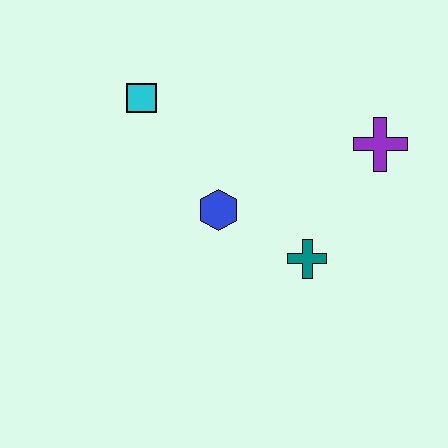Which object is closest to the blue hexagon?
The teal cross is closest to the blue hexagon.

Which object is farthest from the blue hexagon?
The purple cross is farthest from the blue hexagon.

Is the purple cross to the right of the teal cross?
Yes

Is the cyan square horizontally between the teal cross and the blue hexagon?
No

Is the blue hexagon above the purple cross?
No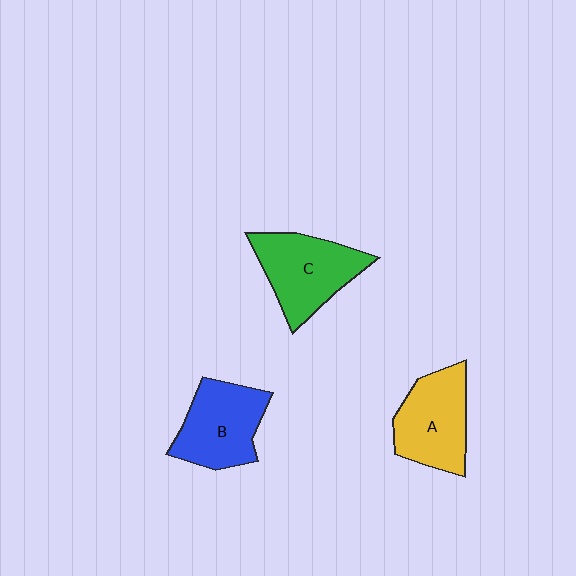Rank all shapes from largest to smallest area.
From largest to smallest: C (green), B (blue), A (yellow).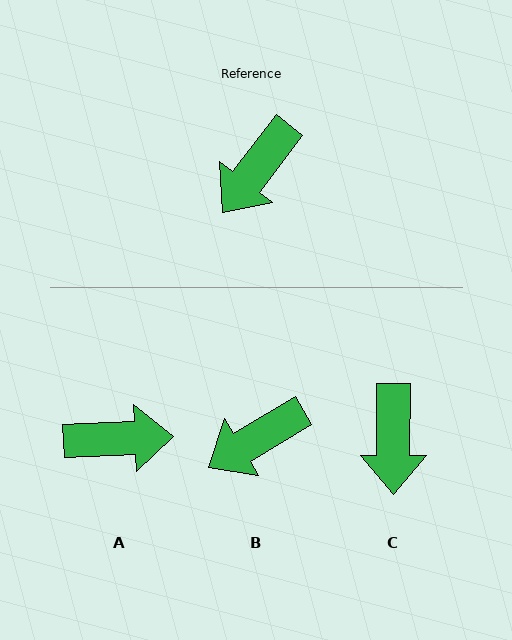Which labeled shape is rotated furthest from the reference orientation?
A, about 130 degrees away.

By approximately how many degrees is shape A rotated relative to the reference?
Approximately 130 degrees counter-clockwise.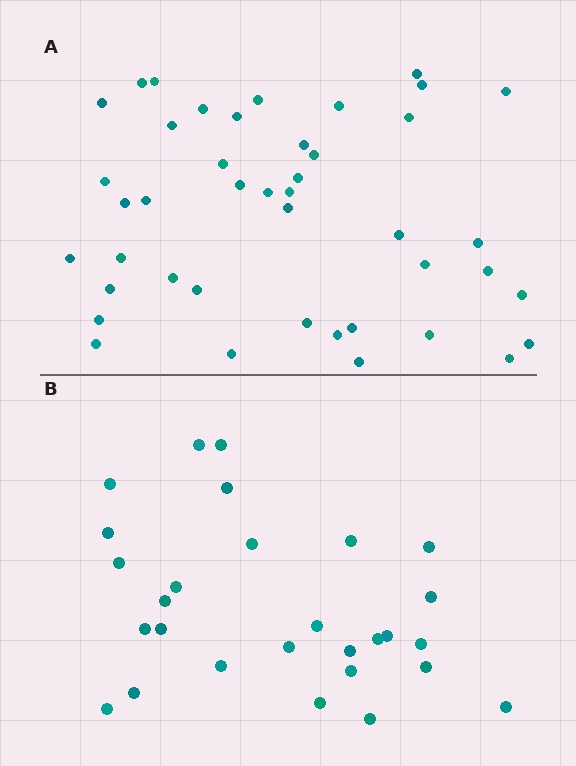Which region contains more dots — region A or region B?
Region A (the top region) has more dots.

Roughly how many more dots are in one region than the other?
Region A has approximately 15 more dots than region B.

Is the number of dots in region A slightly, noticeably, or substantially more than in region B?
Region A has substantially more. The ratio is roughly 1.5 to 1.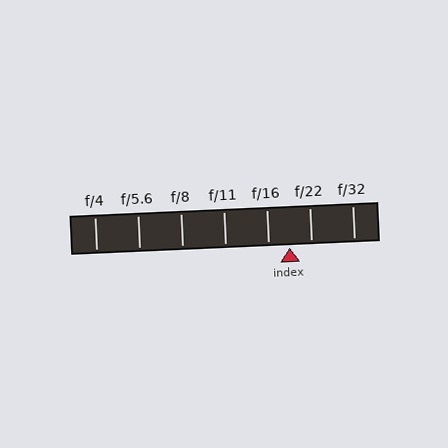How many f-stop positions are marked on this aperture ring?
There are 7 f-stop positions marked.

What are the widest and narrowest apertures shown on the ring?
The widest aperture shown is f/4 and the narrowest is f/32.